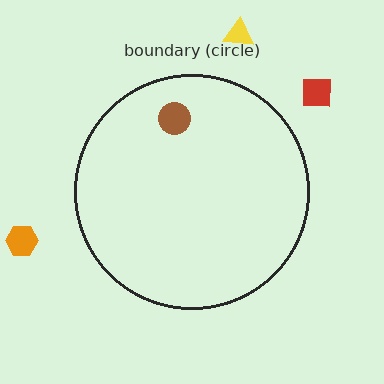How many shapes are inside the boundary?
1 inside, 3 outside.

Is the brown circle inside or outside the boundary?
Inside.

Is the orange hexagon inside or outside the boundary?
Outside.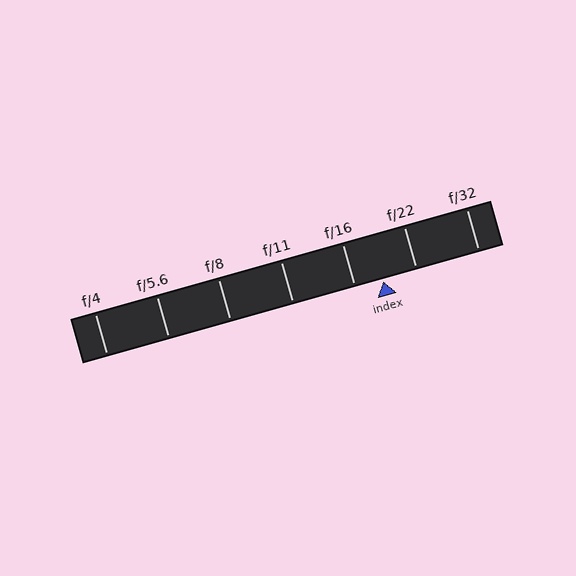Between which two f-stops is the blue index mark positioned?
The index mark is between f/16 and f/22.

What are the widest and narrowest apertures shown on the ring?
The widest aperture shown is f/4 and the narrowest is f/32.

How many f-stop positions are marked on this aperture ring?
There are 7 f-stop positions marked.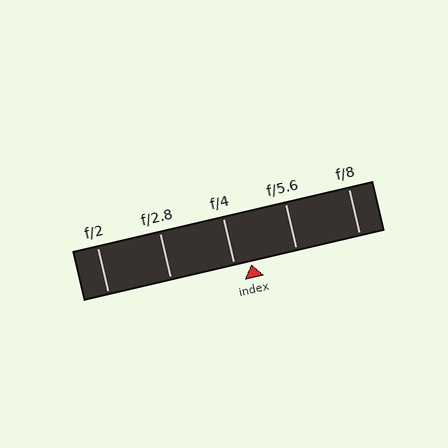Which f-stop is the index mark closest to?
The index mark is closest to f/4.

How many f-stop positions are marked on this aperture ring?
There are 5 f-stop positions marked.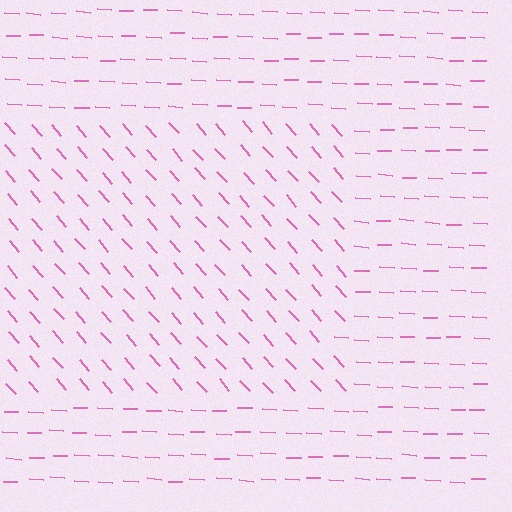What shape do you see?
I see a rectangle.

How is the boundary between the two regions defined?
The boundary is defined purely by a change in line orientation (approximately 45 degrees difference). All lines are the same color and thickness.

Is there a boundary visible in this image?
Yes, there is a texture boundary formed by a change in line orientation.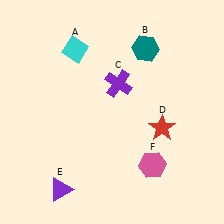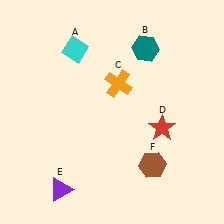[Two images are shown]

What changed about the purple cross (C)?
In Image 1, C is purple. In Image 2, it changed to orange.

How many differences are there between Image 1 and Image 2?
There are 2 differences between the two images.